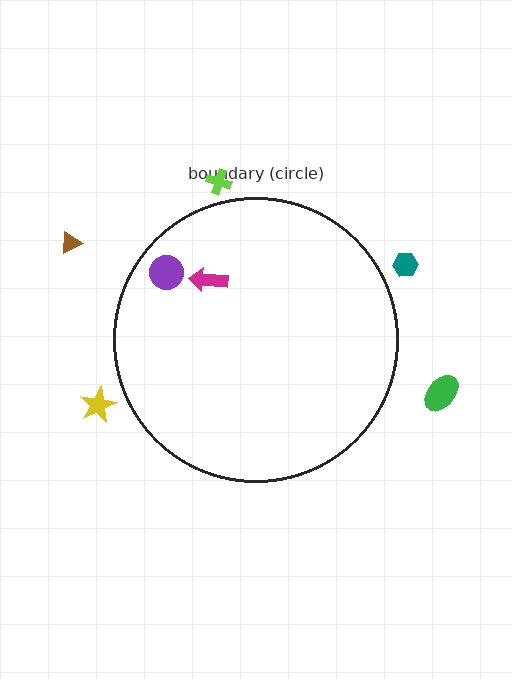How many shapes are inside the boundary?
2 inside, 5 outside.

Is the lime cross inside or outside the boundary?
Outside.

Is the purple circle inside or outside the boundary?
Inside.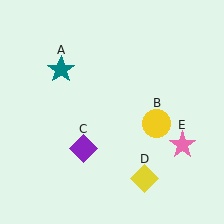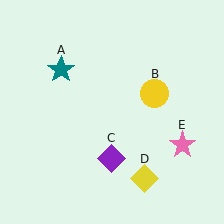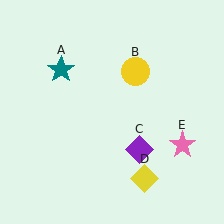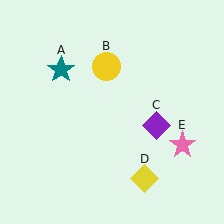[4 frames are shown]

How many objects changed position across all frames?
2 objects changed position: yellow circle (object B), purple diamond (object C).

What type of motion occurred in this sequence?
The yellow circle (object B), purple diamond (object C) rotated counterclockwise around the center of the scene.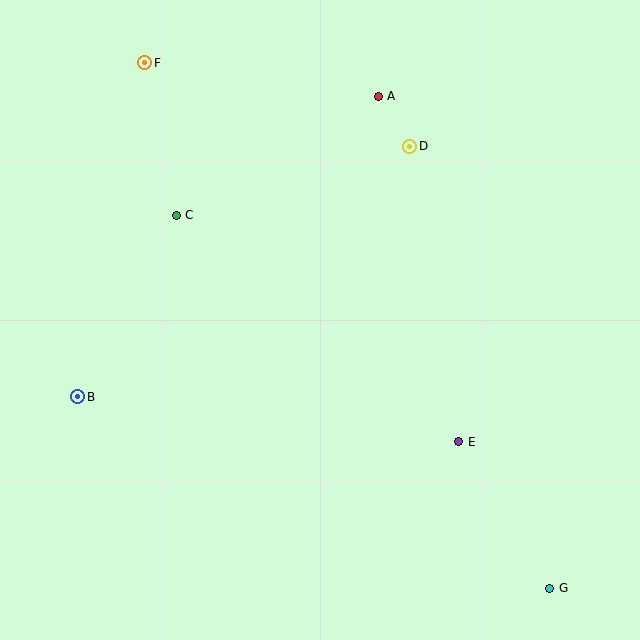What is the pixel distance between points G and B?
The distance between G and B is 509 pixels.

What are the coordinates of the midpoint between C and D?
The midpoint between C and D is at (293, 181).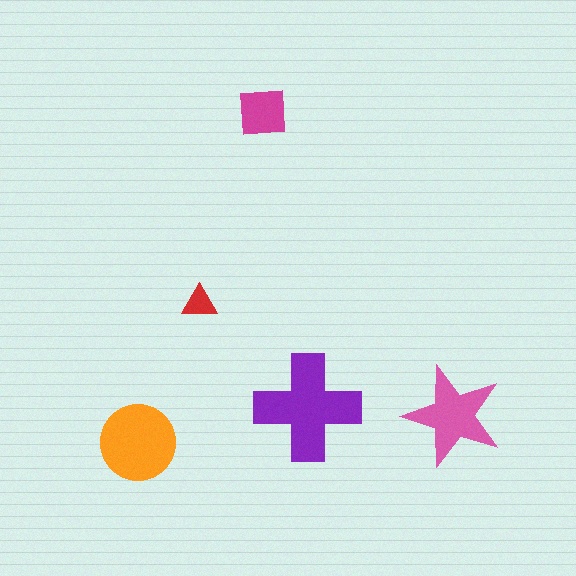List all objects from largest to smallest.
The purple cross, the orange circle, the pink star, the magenta square, the red triangle.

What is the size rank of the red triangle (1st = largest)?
5th.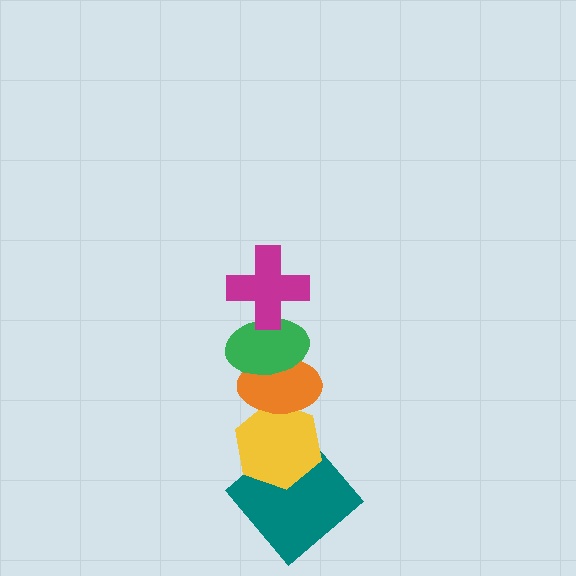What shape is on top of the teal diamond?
The yellow hexagon is on top of the teal diamond.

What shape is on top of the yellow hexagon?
The orange ellipse is on top of the yellow hexagon.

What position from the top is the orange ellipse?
The orange ellipse is 3rd from the top.